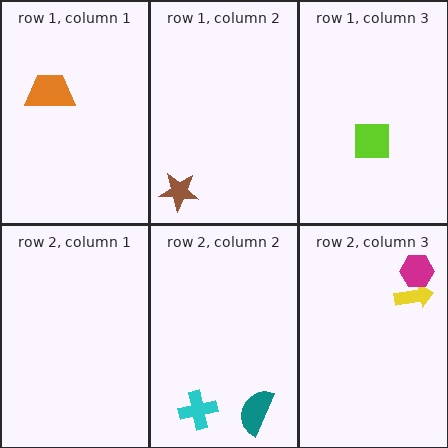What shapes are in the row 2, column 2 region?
The teal semicircle, the cyan cross.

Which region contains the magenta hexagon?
The row 2, column 3 region.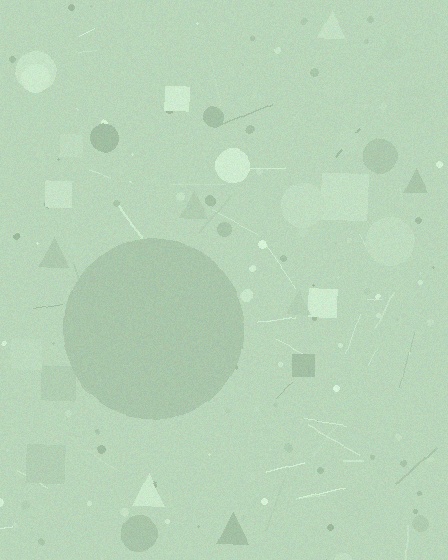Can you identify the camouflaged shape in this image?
The camouflaged shape is a circle.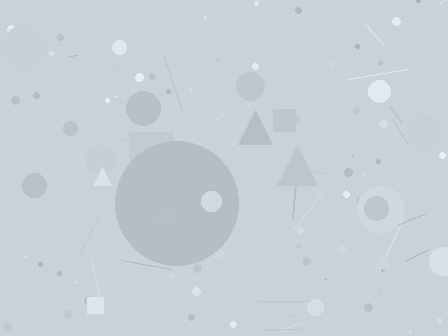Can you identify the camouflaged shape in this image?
The camouflaged shape is a circle.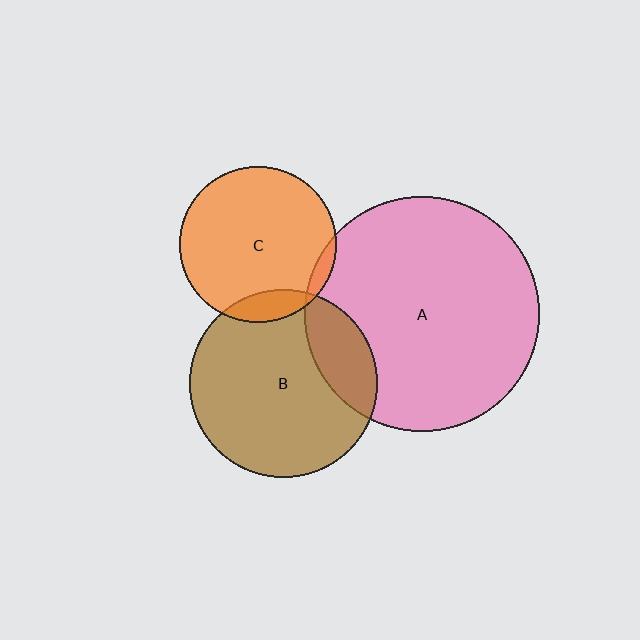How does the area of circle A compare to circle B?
Approximately 1.6 times.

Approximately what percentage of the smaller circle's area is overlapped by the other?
Approximately 5%.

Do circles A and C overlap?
Yes.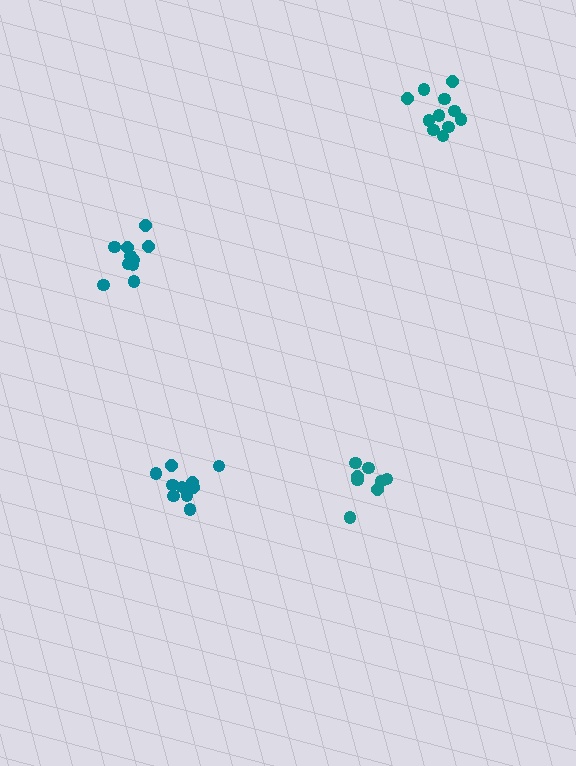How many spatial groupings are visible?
There are 4 spatial groupings.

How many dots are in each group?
Group 1: 10 dots, Group 2: 11 dots, Group 3: 8 dots, Group 4: 11 dots (40 total).